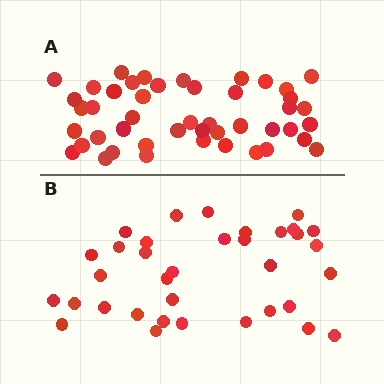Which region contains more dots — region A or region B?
Region A (the top region) has more dots.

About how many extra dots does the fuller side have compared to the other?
Region A has roughly 12 or so more dots than region B.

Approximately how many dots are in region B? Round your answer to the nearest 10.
About 40 dots. (The exact count is 35, which rounds to 40.)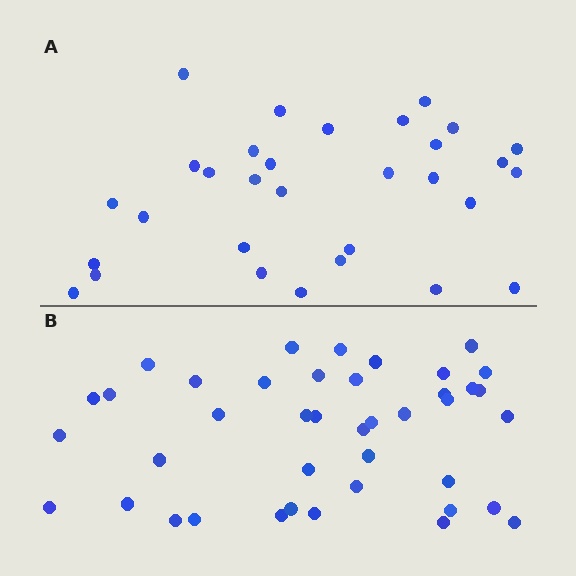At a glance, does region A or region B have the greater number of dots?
Region B (the bottom region) has more dots.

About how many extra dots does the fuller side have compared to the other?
Region B has roughly 10 or so more dots than region A.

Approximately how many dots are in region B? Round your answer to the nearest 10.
About 40 dots. (The exact count is 41, which rounds to 40.)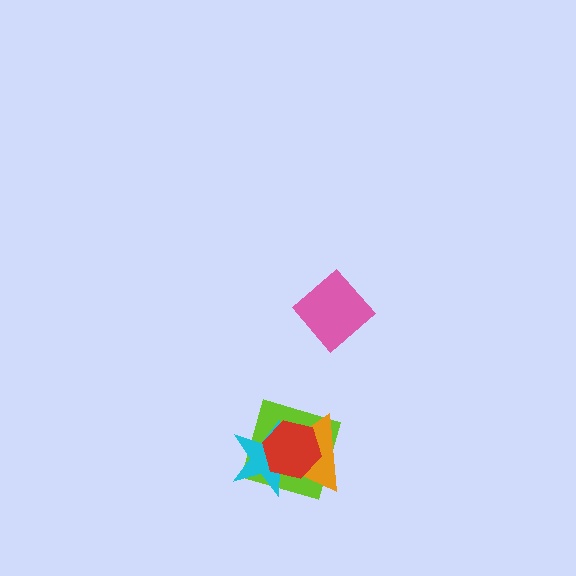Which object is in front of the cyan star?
The red hexagon is in front of the cyan star.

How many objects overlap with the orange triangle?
3 objects overlap with the orange triangle.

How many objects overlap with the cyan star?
3 objects overlap with the cyan star.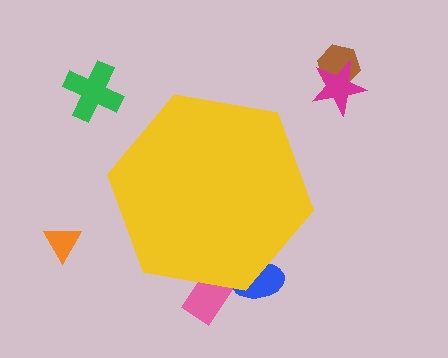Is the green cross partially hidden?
No, the green cross is fully visible.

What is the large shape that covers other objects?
A yellow hexagon.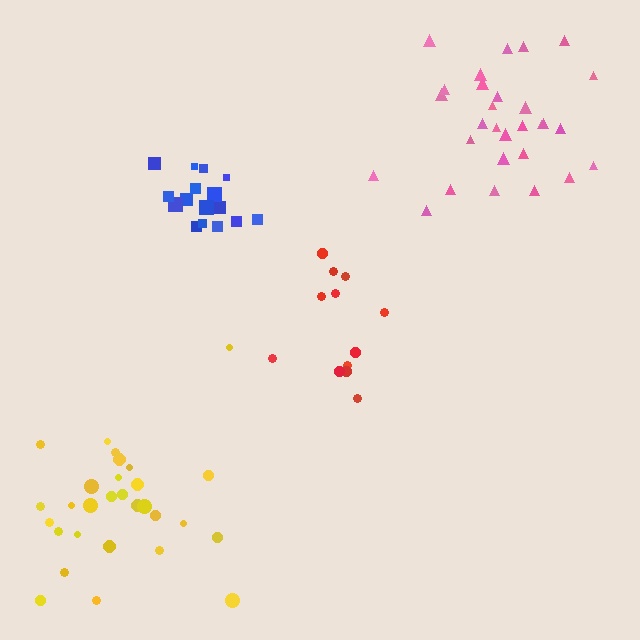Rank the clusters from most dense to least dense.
blue, pink, yellow, red.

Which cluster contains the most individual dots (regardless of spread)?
Pink (29).